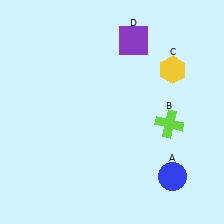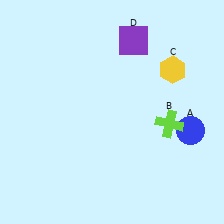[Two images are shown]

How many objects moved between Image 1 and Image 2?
1 object moved between the two images.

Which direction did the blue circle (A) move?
The blue circle (A) moved up.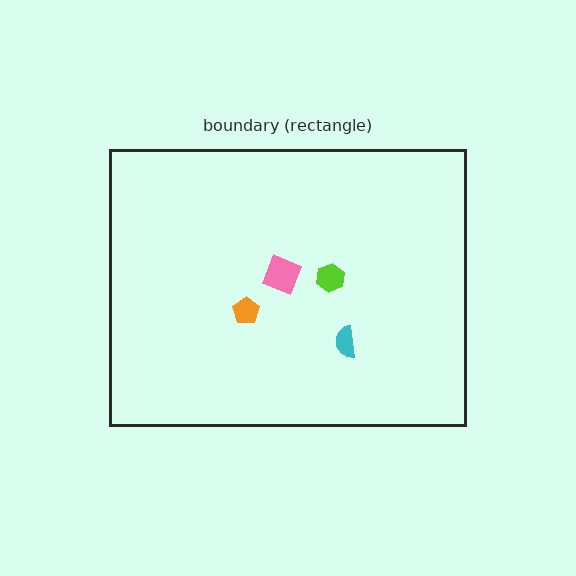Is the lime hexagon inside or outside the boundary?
Inside.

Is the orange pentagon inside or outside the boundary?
Inside.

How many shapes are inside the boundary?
4 inside, 0 outside.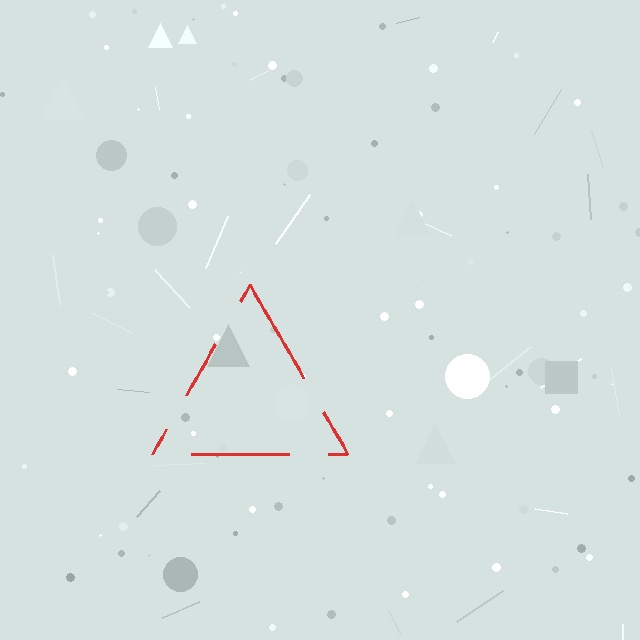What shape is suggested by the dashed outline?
The dashed outline suggests a triangle.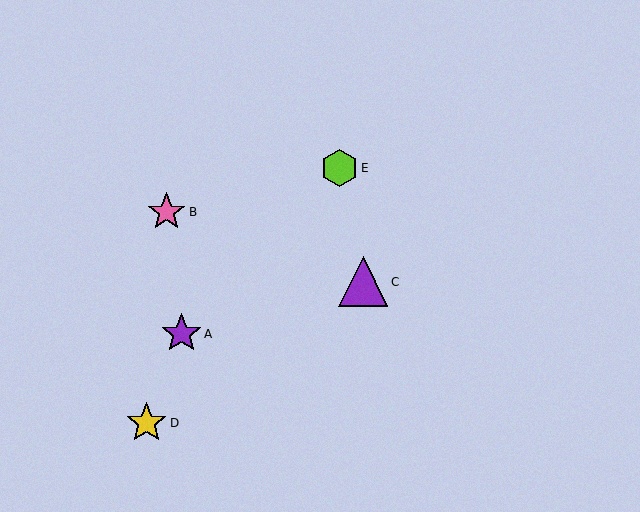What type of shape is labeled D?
Shape D is a yellow star.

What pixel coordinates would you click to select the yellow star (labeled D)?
Click at (146, 423) to select the yellow star D.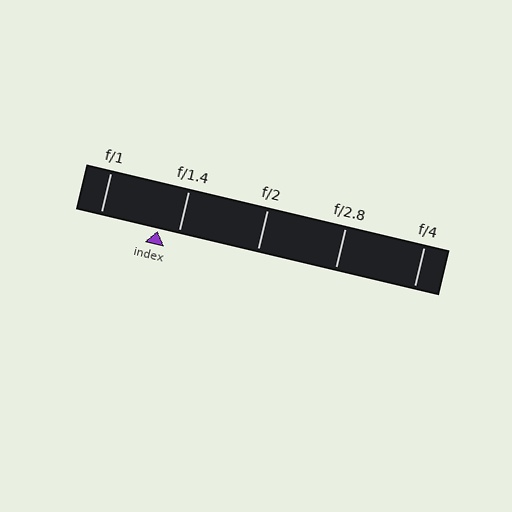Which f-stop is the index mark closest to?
The index mark is closest to f/1.4.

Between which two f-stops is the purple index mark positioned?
The index mark is between f/1 and f/1.4.